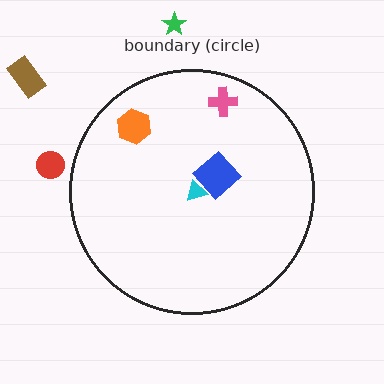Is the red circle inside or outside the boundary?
Outside.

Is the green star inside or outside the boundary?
Outside.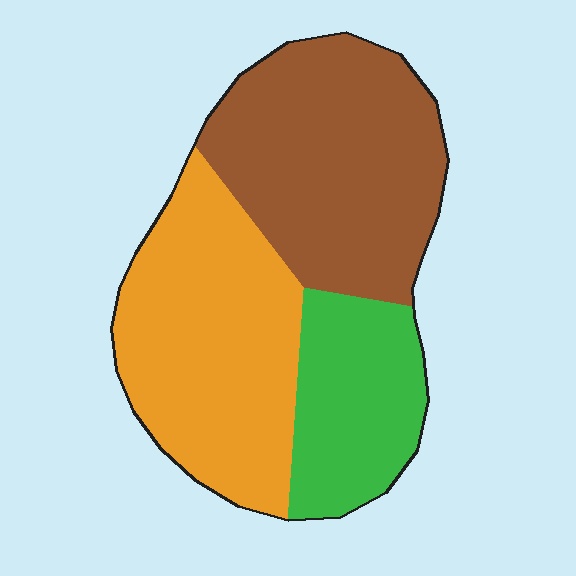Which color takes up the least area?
Green, at roughly 20%.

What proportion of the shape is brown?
Brown covers 40% of the shape.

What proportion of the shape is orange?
Orange covers roughly 40% of the shape.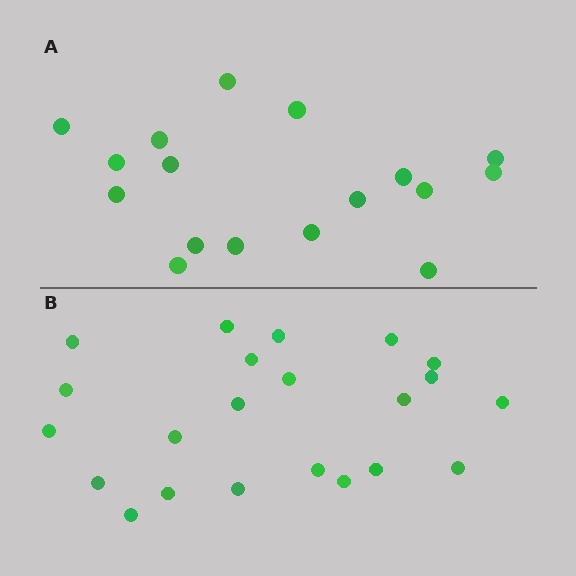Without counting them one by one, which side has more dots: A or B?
Region B (the bottom region) has more dots.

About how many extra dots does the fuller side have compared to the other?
Region B has about 5 more dots than region A.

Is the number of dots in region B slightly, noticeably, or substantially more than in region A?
Region B has noticeably more, but not dramatically so. The ratio is roughly 1.3 to 1.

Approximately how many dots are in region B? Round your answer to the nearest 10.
About 20 dots. (The exact count is 22, which rounds to 20.)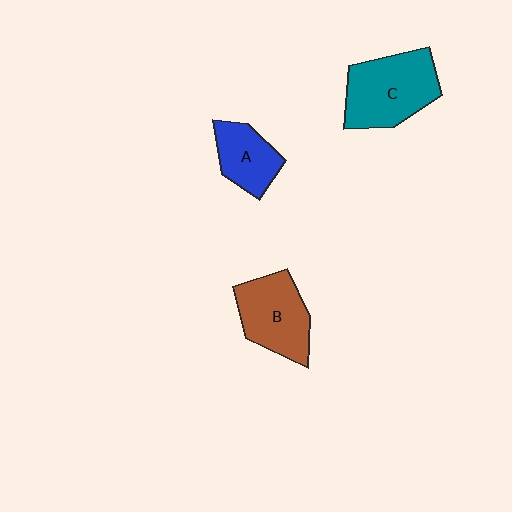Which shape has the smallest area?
Shape A (blue).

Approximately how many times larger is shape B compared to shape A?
Approximately 1.4 times.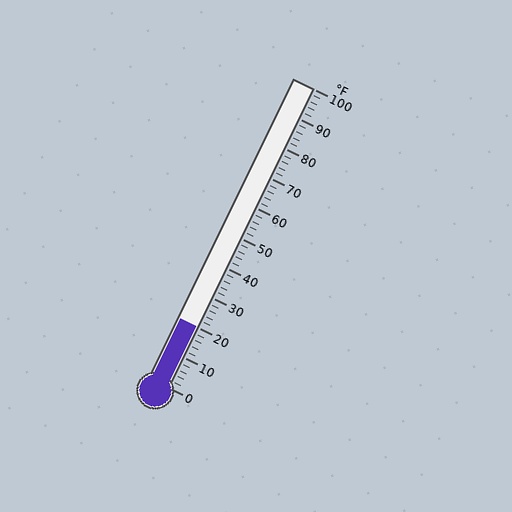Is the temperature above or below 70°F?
The temperature is below 70°F.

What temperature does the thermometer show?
The thermometer shows approximately 20°F.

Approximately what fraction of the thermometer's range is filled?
The thermometer is filled to approximately 20% of its range.